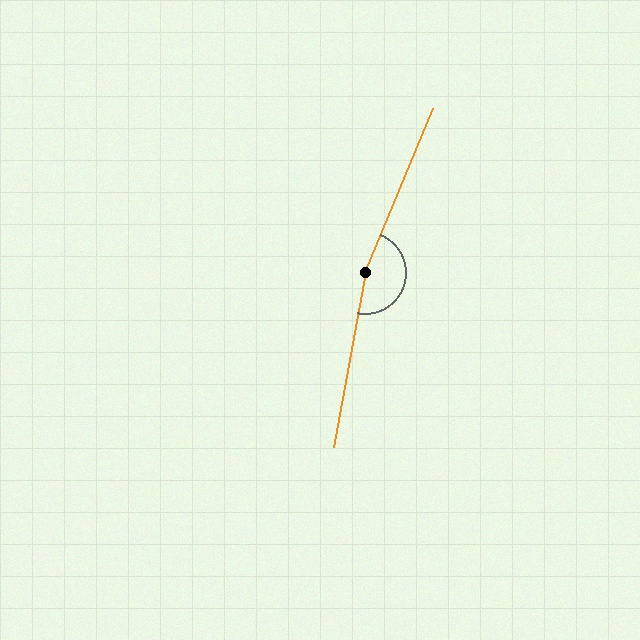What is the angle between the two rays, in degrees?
Approximately 168 degrees.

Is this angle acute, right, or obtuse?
It is obtuse.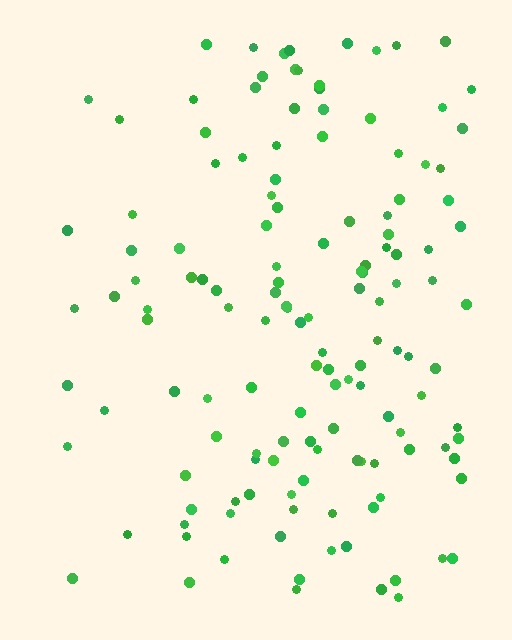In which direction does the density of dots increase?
From left to right, with the right side densest.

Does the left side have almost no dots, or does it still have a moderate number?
Still a moderate number, just noticeably fewer than the right.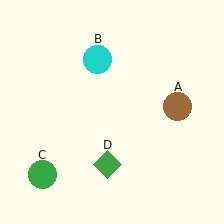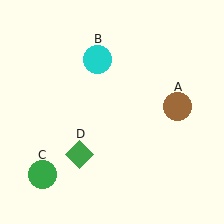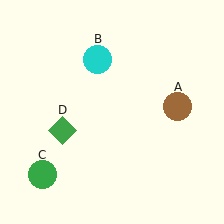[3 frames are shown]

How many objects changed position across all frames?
1 object changed position: green diamond (object D).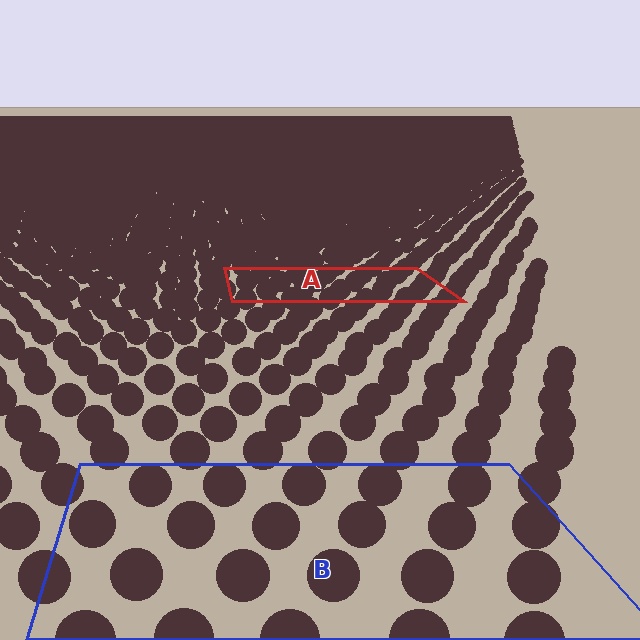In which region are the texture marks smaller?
The texture marks are smaller in region A, because it is farther away.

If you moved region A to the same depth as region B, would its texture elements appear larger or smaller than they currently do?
They would appear larger. At a closer depth, the same texture elements are projected at a bigger on-screen size.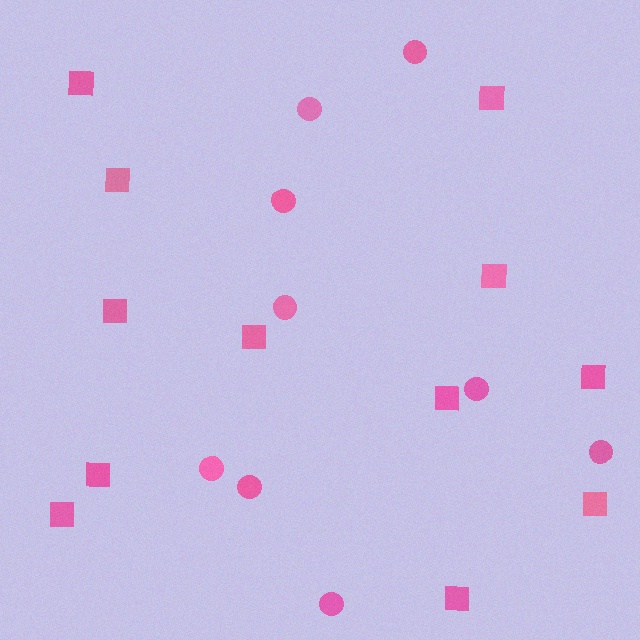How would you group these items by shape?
There are 2 groups: one group of squares (12) and one group of circles (9).